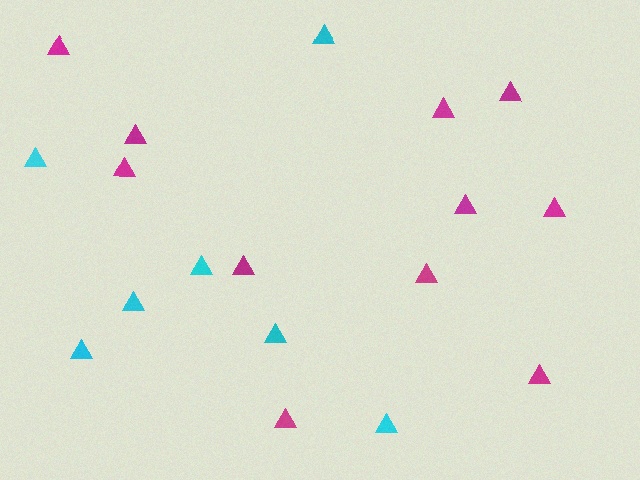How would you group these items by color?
There are 2 groups: one group of cyan triangles (7) and one group of magenta triangles (11).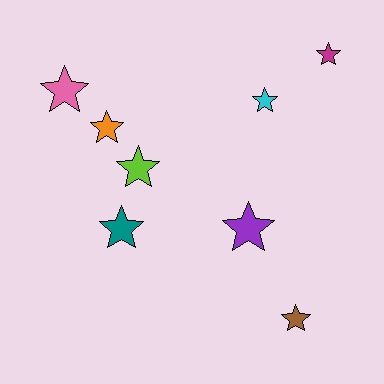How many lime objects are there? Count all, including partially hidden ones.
There is 1 lime object.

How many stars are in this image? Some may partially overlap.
There are 8 stars.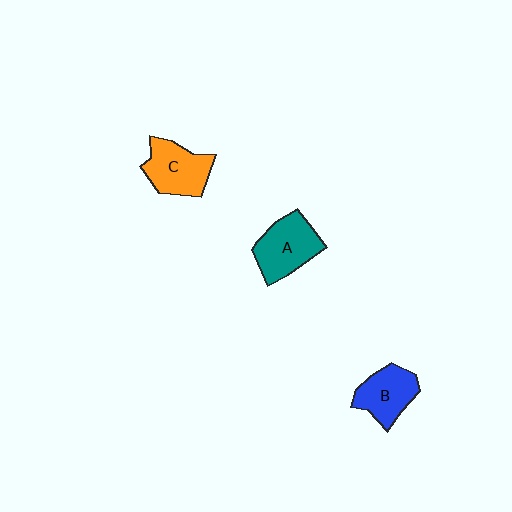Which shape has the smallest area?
Shape B (blue).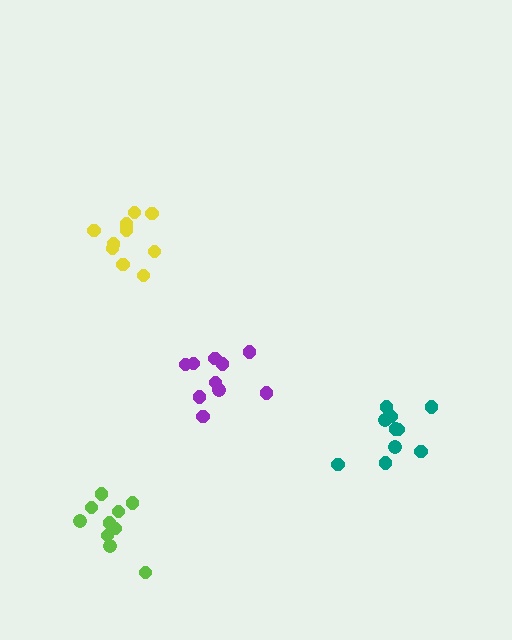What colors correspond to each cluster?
The clusters are colored: lime, purple, yellow, teal.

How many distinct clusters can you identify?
There are 4 distinct clusters.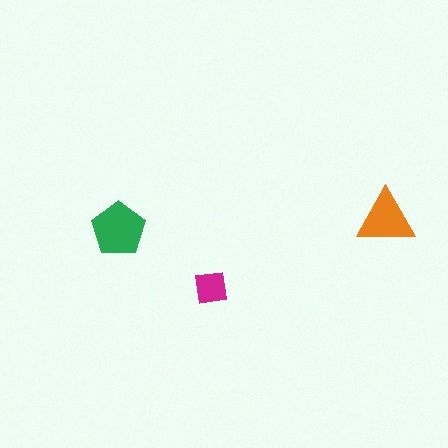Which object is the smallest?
The magenta square.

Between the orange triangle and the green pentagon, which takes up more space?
The green pentagon.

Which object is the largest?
The green pentagon.